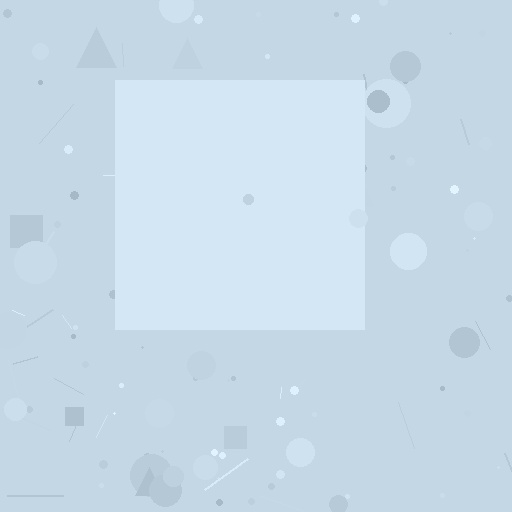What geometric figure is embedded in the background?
A square is embedded in the background.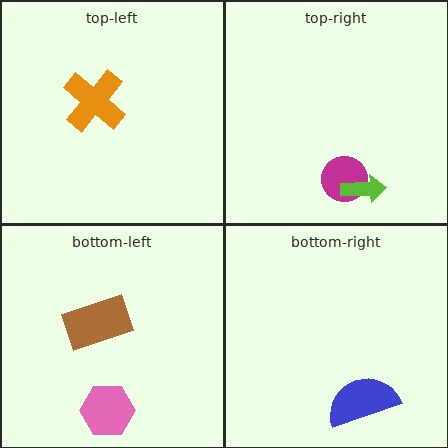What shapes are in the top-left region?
The orange cross.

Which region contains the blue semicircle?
The bottom-right region.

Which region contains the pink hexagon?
The bottom-left region.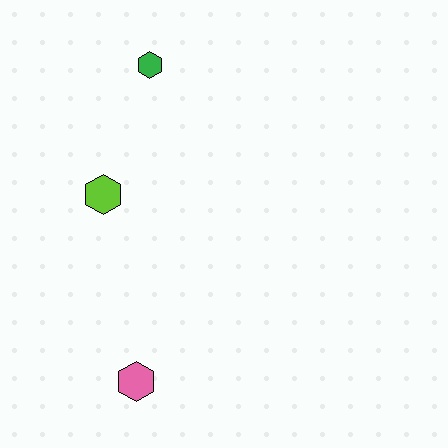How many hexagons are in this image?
There are 3 hexagons.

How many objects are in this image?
There are 3 objects.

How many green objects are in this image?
There is 1 green object.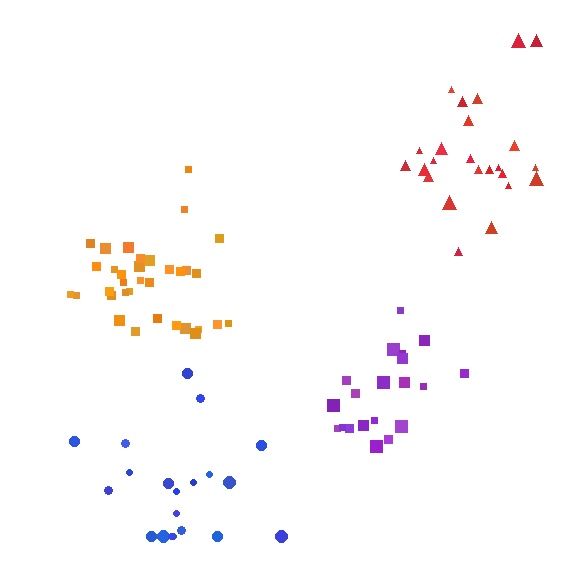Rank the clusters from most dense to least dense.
orange, purple, red, blue.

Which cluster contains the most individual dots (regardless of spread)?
Orange (35).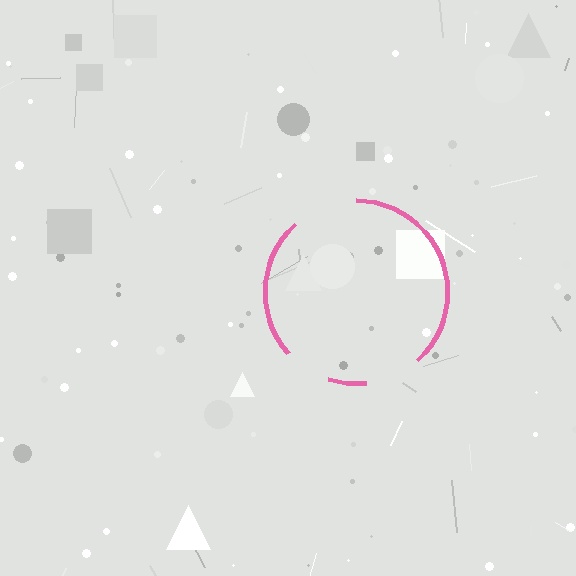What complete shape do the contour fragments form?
The contour fragments form a circle.